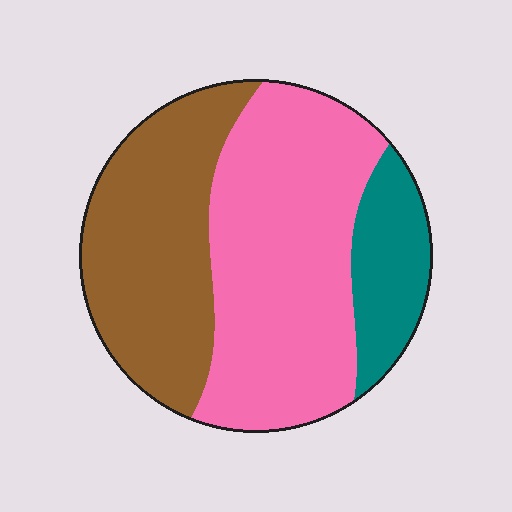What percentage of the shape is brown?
Brown takes up about three eighths (3/8) of the shape.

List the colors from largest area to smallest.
From largest to smallest: pink, brown, teal.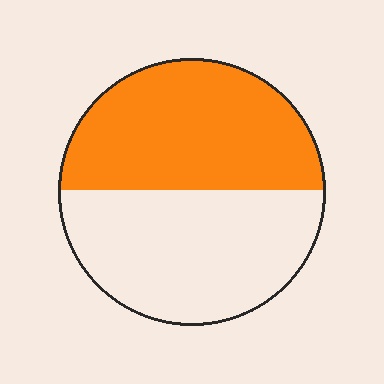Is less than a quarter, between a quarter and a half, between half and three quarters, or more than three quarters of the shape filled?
Between a quarter and a half.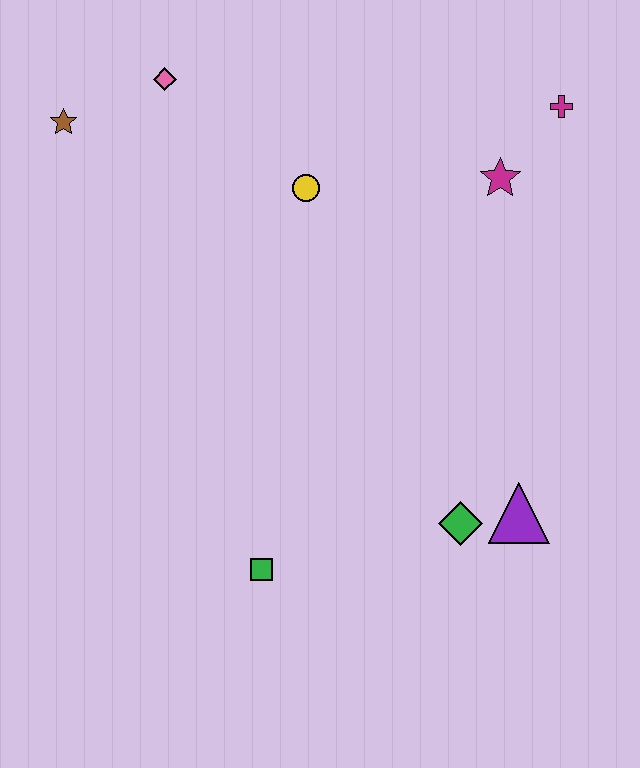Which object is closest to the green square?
The green diamond is closest to the green square.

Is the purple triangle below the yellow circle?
Yes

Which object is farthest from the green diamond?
The brown star is farthest from the green diamond.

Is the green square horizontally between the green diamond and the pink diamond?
Yes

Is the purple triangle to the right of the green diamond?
Yes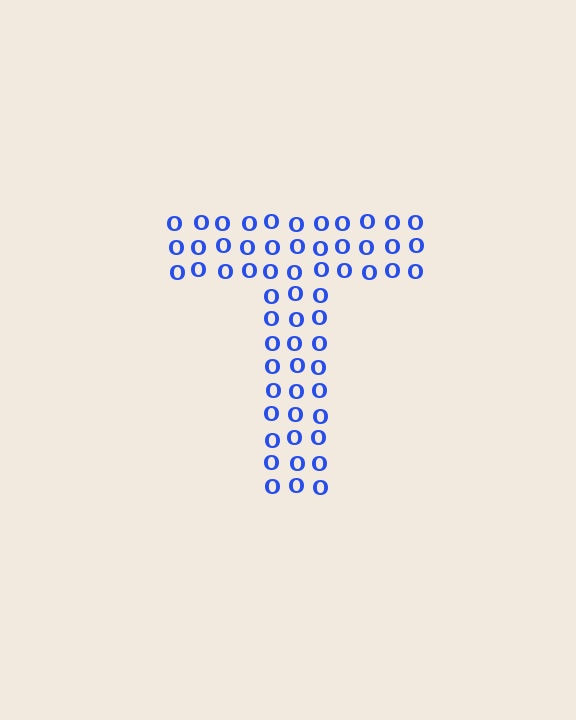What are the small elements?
The small elements are letter O's.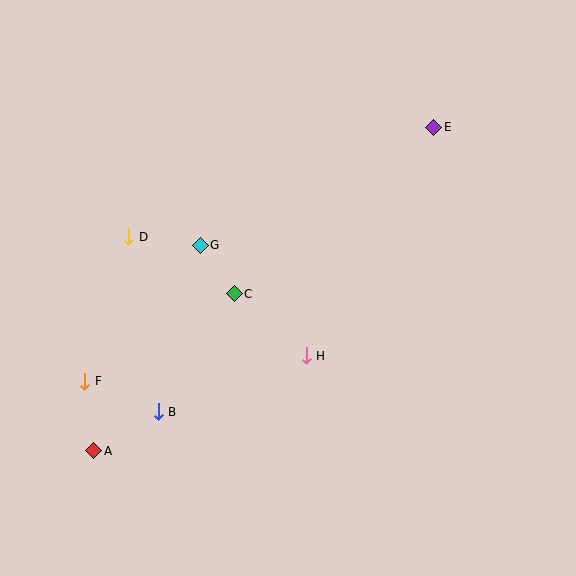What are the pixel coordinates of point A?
Point A is at (94, 451).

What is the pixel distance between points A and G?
The distance between A and G is 231 pixels.